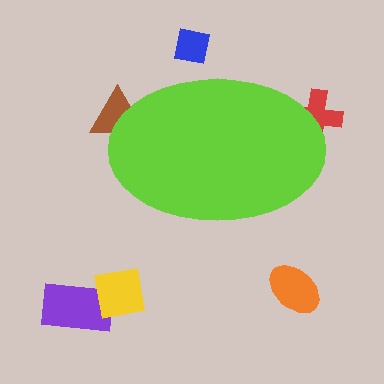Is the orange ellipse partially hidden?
No, the orange ellipse is fully visible.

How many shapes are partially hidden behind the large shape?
3 shapes are partially hidden.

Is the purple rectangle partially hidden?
No, the purple rectangle is fully visible.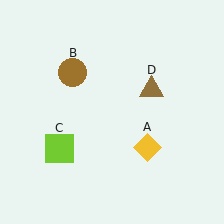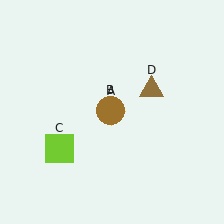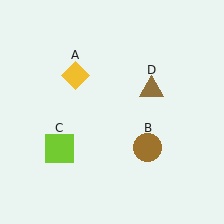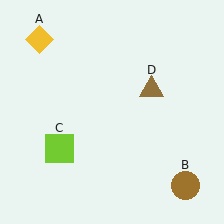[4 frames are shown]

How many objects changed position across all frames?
2 objects changed position: yellow diamond (object A), brown circle (object B).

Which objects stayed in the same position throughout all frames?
Lime square (object C) and brown triangle (object D) remained stationary.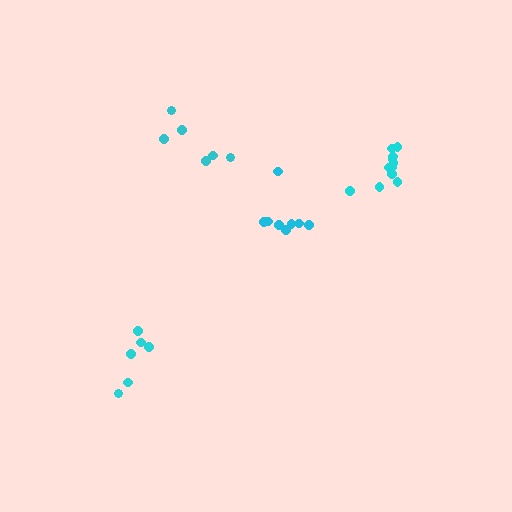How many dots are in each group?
Group 1: 6 dots, Group 2: 8 dots, Group 3: 11 dots, Group 4: 6 dots (31 total).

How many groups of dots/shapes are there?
There are 4 groups.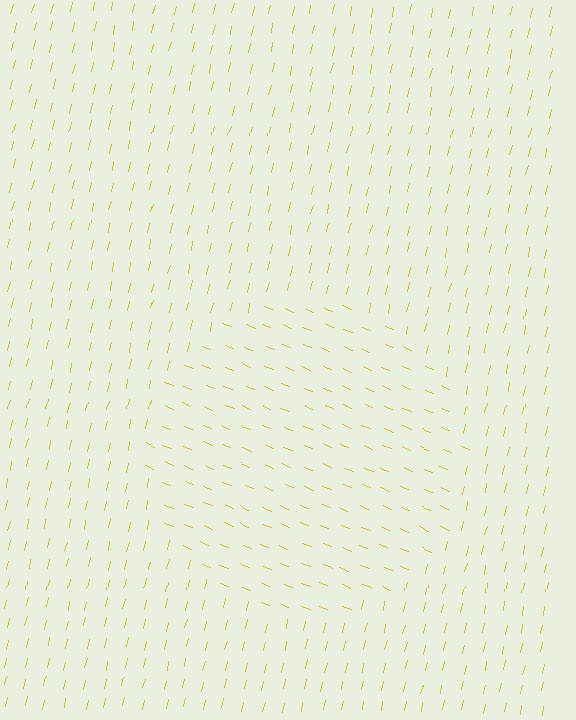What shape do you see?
I see a circle.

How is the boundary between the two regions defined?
The boundary is defined purely by a change in line orientation (approximately 80 degrees difference). All lines are the same color and thickness.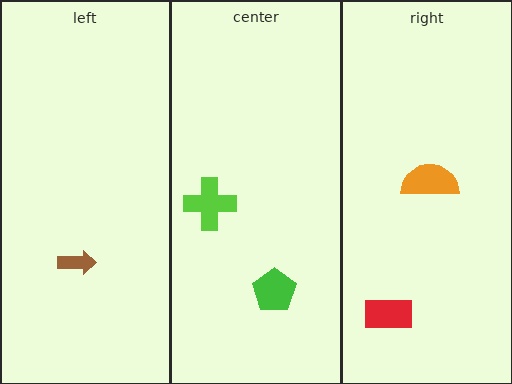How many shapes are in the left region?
1.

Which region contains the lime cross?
The center region.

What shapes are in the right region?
The red rectangle, the orange semicircle.